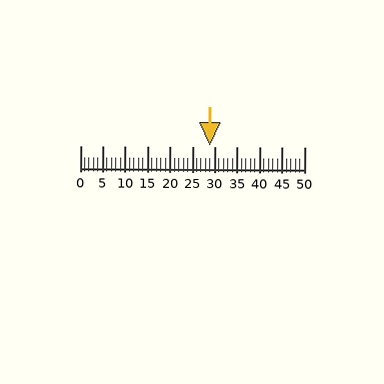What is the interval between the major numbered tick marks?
The major tick marks are spaced 5 units apart.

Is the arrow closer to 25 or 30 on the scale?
The arrow is closer to 30.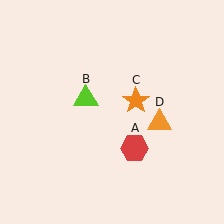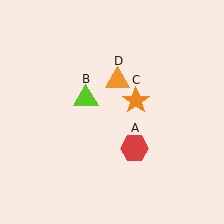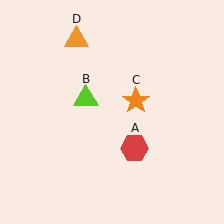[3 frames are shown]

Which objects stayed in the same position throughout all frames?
Red hexagon (object A) and lime triangle (object B) and orange star (object C) remained stationary.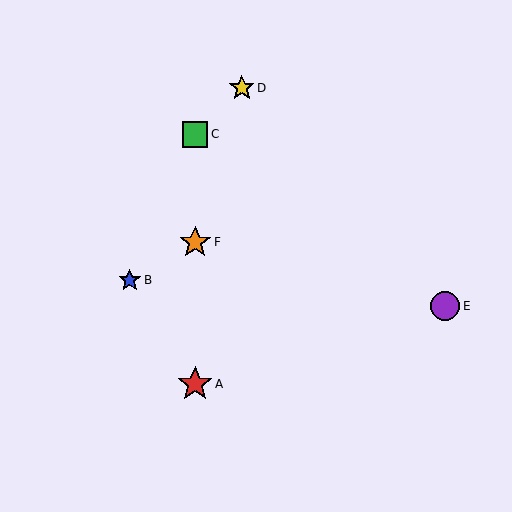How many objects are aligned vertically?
3 objects (A, C, F) are aligned vertically.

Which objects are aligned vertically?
Objects A, C, F are aligned vertically.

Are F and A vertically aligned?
Yes, both are at x≈195.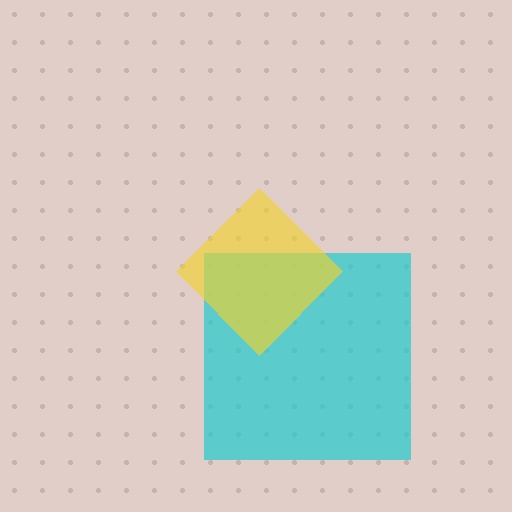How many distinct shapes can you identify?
There are 2 distinct shapes: a cyan square, a yellow diamond.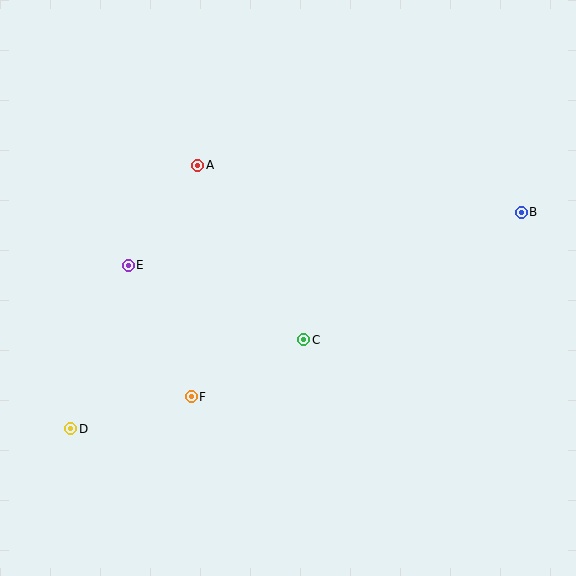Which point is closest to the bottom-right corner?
Point C is closest to the bottom-right corner.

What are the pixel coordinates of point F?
Point F is at (191, 397).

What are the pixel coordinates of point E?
Point E is at (128, 265).